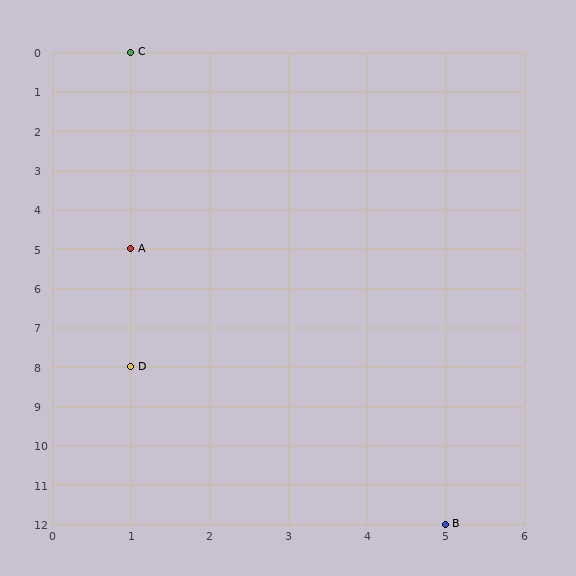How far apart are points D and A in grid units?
Points D and A are 3 rows apart.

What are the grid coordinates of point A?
Point A is at grid coordinates (1, 5).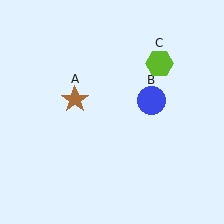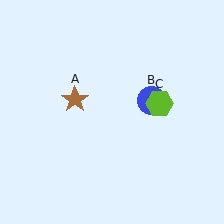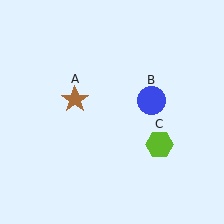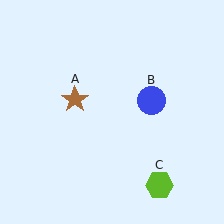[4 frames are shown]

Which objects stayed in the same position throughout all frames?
Brown star (object A) and blue circle (object B) remained stationary.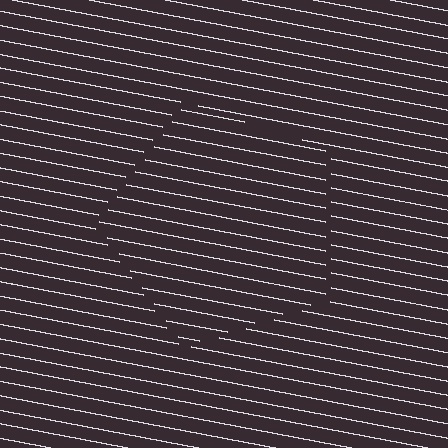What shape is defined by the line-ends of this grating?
An illusory pentagon. The interior of the shape contains the same grating, shifted by half a period — the contour is defined by the phase discontinuity where line-ends from the inner and outer gratings abut.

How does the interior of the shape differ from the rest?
The interior of the shape contains the same grating, shifted by half a period — the contour is defined by the phase discontinuity where line-ends from the inner and outer gratings abut.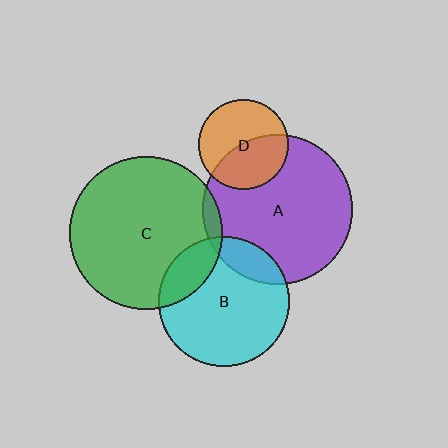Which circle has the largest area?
Circle C (green).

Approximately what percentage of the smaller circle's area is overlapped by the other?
Approximately 45%.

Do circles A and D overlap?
Yes.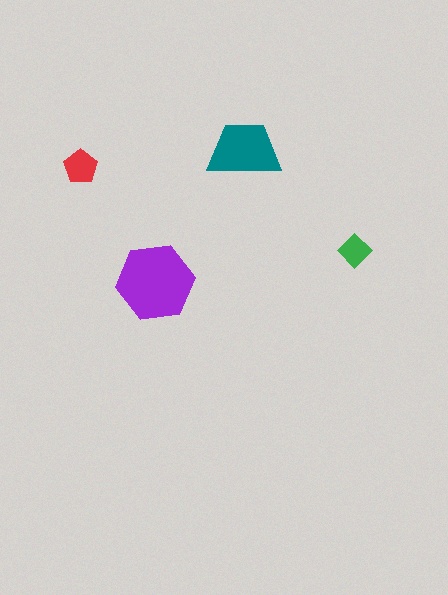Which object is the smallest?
The green diamond.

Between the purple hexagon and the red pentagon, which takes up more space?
The purple hexagon.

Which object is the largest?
The purple hexagon.